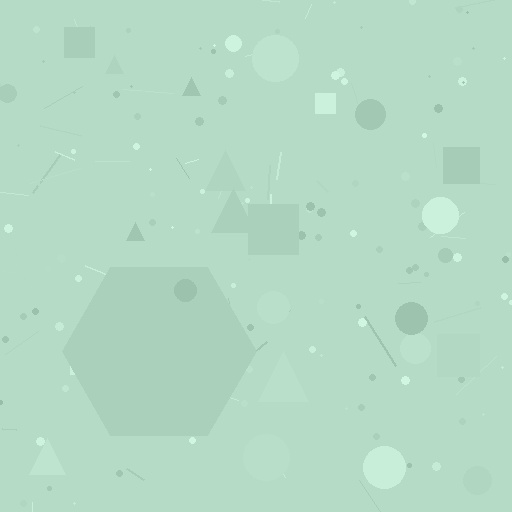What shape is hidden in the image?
A hexagon is hidden in the image.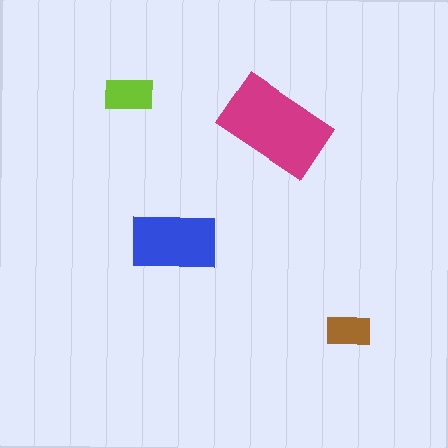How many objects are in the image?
There are 4 objects in the image.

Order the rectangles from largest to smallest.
the magenta one, the blue one, the lime one, the brown one.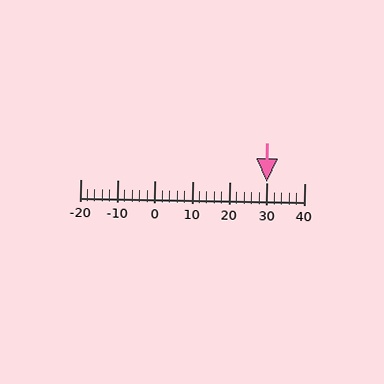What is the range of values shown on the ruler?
The ruler shows values from -20 to 40.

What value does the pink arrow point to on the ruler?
The pink arrow points to approximately 30.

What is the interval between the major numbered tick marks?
The major tick marks are spaced 10 units apart.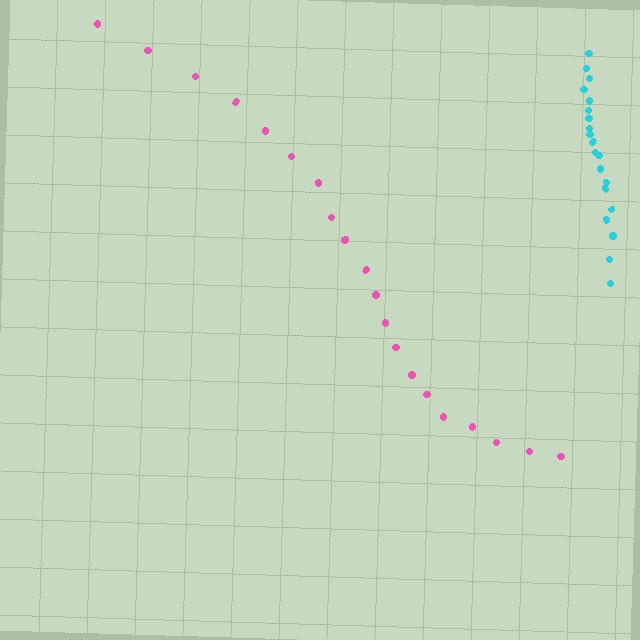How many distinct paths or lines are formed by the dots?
There are 2 distinct paths.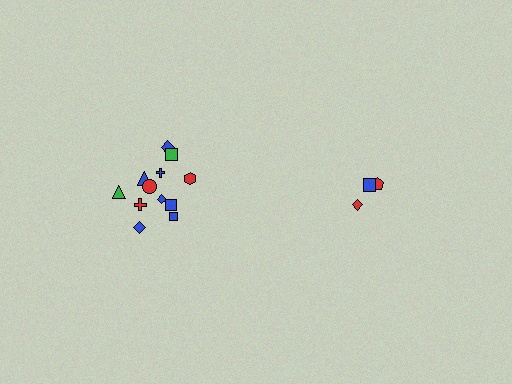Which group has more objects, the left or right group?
The left group.